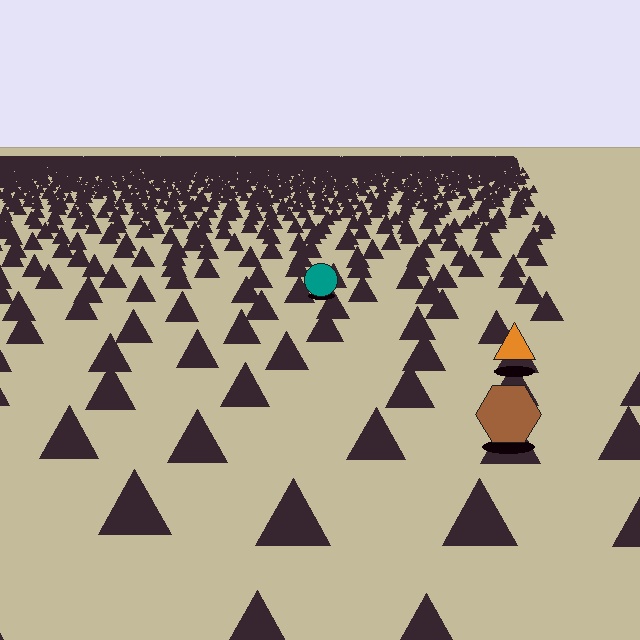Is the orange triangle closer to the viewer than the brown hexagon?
No. The brown hexagon is closer — you can tell from the texture gradient: the ground texture is coarser near it.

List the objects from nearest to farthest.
From nearest to farthest: the brown hexagon, the orange triangle, the teal circle.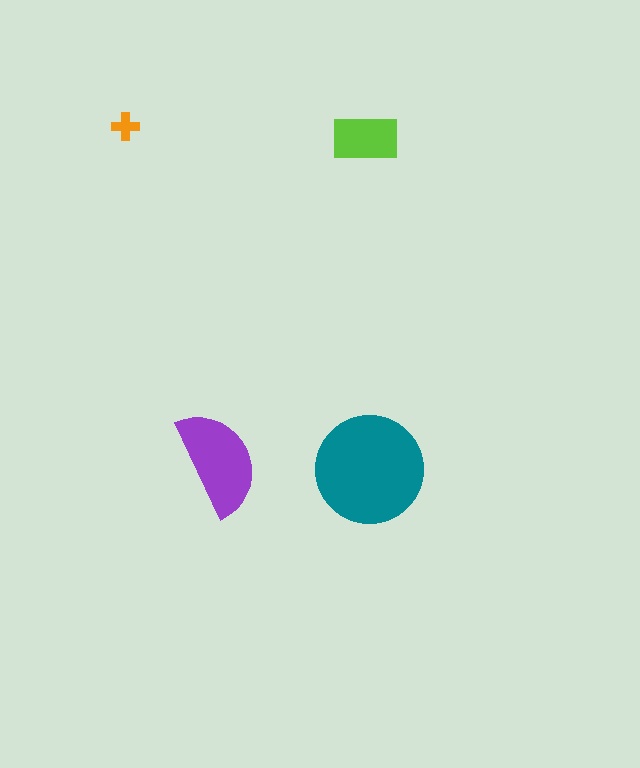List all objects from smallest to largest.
The orange cross, the lime rectangle, the purple semicircle, the teal circle.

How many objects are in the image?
There are 4 objects in the image.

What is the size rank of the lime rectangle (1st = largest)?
3rd.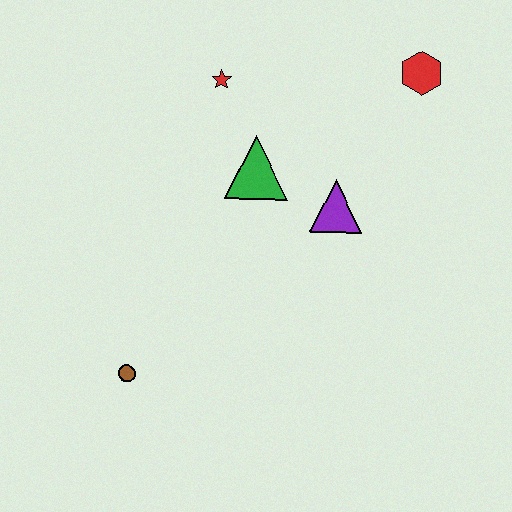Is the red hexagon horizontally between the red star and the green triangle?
No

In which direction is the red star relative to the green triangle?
The red star is above the green triangle.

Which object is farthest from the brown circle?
The red hexagon is farthest from the brown circle.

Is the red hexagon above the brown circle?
Yes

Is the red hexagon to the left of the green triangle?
No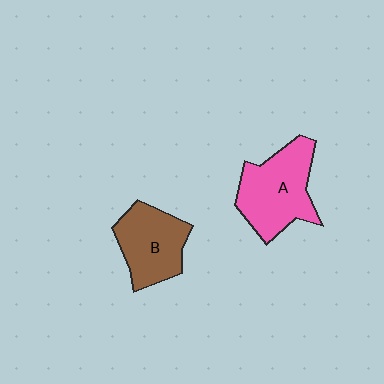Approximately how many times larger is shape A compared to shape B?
Approximately 1.2 times.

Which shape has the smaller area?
Shape B (brown).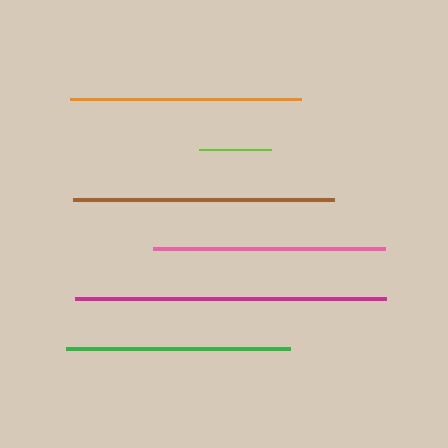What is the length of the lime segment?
The lime segment is approximately 72 pixels long.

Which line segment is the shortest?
The lime line is the shortest at approximately 72 pixels.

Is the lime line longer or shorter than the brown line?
The brown line is longer than the lime line.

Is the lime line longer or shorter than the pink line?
The pink line is longer than the lime line.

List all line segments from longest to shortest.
From longest to shortest: magenta, brown, pink, orange, green, lime.